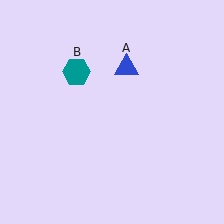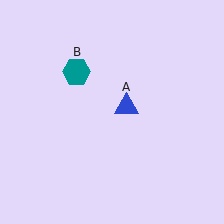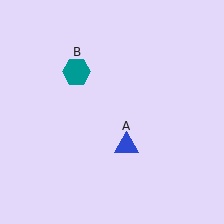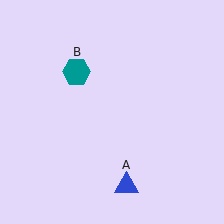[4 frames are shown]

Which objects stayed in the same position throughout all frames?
Teal hexagon (object B) remained stationary.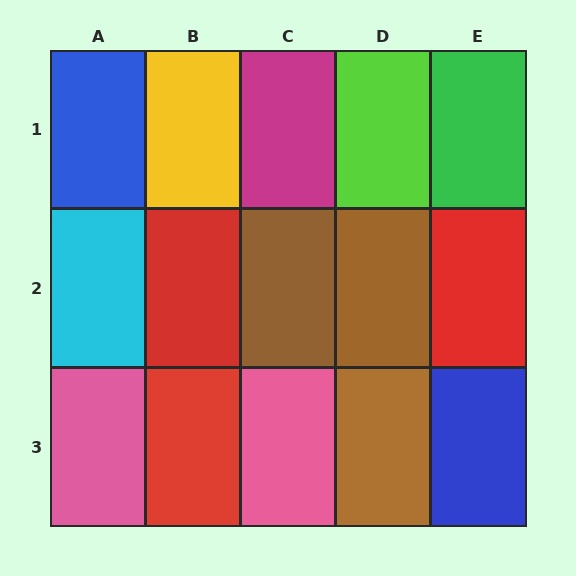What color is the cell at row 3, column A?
Pink.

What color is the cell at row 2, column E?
Red.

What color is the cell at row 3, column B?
Red.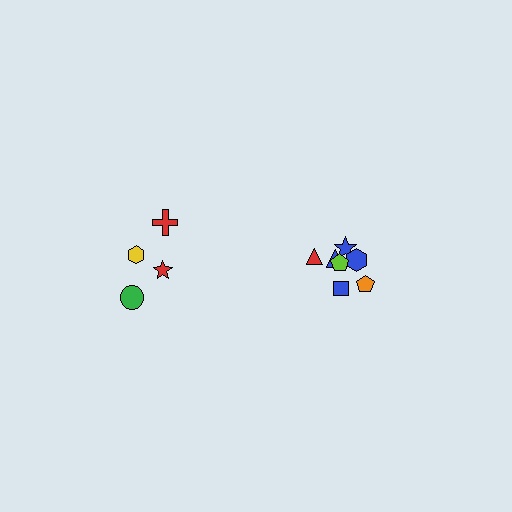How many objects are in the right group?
There are 7 objects.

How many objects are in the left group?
There are 4 objects.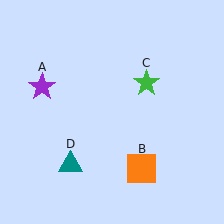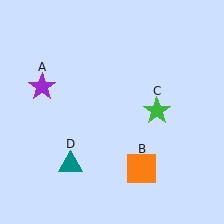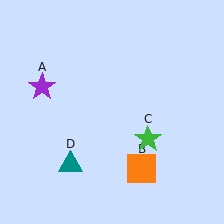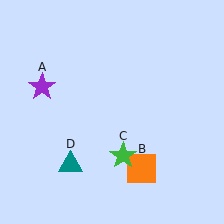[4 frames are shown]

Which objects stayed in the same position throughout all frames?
Purple star (object A) and orange square (object B) and teal triangle (object D) remained stationary.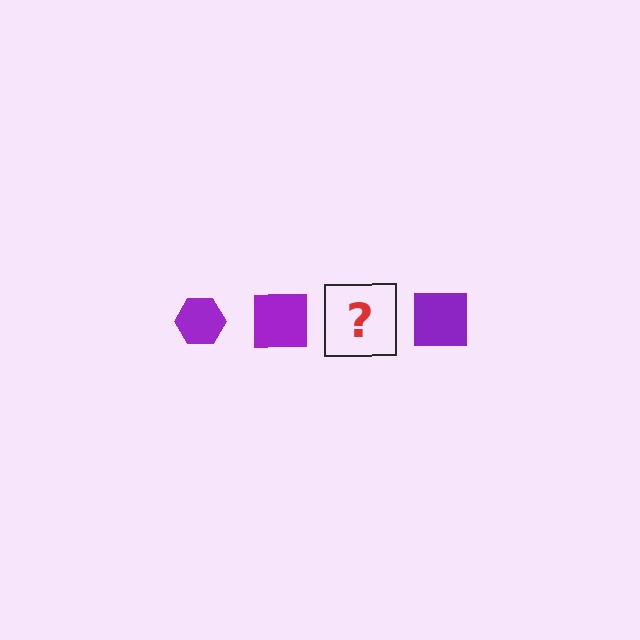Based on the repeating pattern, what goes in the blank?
The blank should be a purple hexagon.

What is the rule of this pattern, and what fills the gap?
The rule is that the pattern cycles through hexagon, square shapes in purple. The gap should be filled with a purple hexagon.